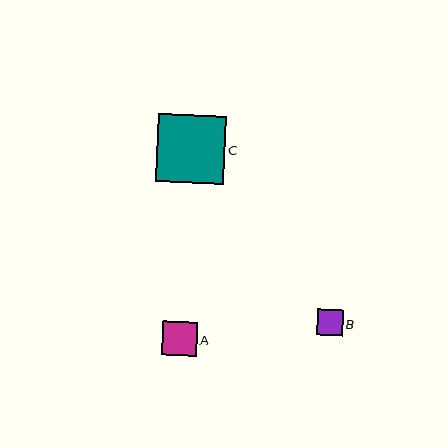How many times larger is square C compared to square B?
Square C is approximately 2.6 times the size of square B.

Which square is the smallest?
Square B is the smallest with a size of approximately 26 pixels.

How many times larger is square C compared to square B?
Square C is approximately 2.6 times the size of square B.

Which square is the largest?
Square C is the largest with a size of approximately 68 pixels.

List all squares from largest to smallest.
From largest to smallest: C, A, B.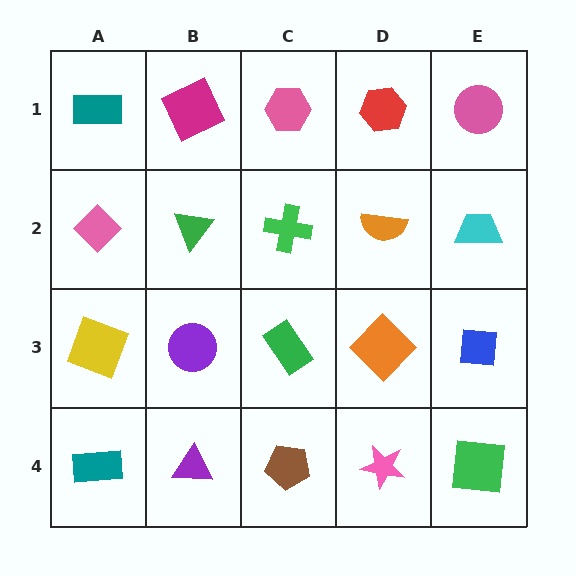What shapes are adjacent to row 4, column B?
A purple circle (row 3, column B), a teal rectangle (row 4, column A), a brown pentagon (row 4, column C).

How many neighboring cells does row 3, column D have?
4.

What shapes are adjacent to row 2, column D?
A red hexagon (row 1, column D), an orange diamond (row 3, column D), a green cross (row 2, column C), a cyan trapezoid (row 2, column E).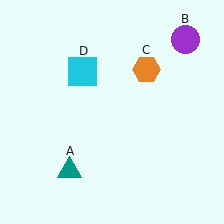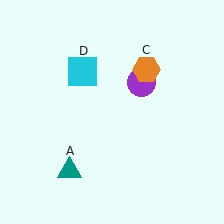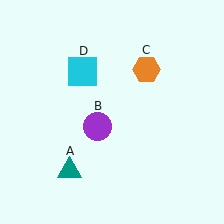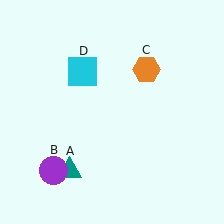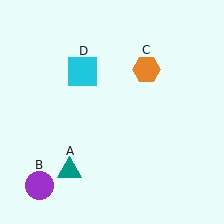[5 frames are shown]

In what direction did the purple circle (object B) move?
The purple circle (object B) moved down and to the left.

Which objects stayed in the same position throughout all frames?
Teal triangle (object A) and orange hexagon (object C) and cyan square (object D) remained stationary.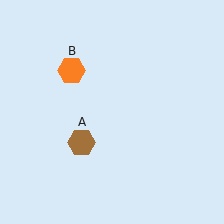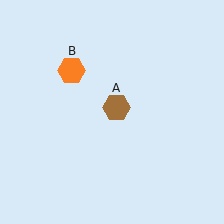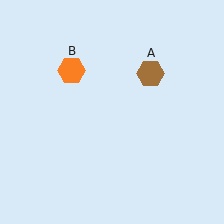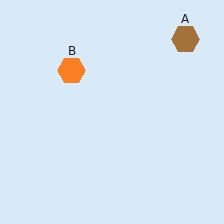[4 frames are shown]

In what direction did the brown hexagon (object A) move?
The brown hexagon (object A) moved up and to the right.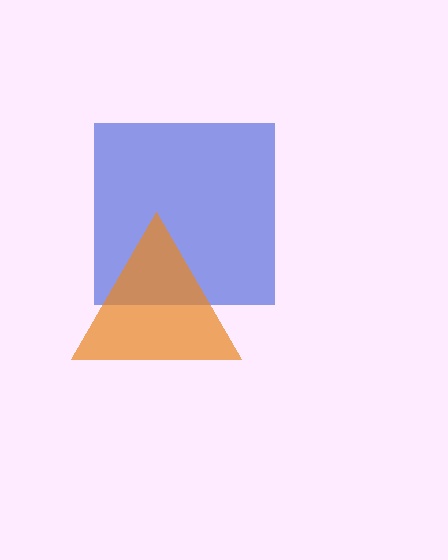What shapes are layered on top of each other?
The layered shapes are: a blue square, an orange triangle.